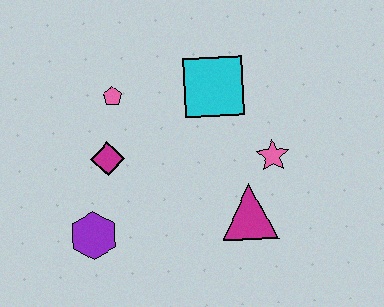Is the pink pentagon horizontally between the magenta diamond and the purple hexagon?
No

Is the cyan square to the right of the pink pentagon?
Yes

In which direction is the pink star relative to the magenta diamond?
The pink star is to the right of the magenta diamond.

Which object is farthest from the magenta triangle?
The pink pentagon is farthest from the magenta triangle.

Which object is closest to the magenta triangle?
The pink star is closest to the magenta triangle.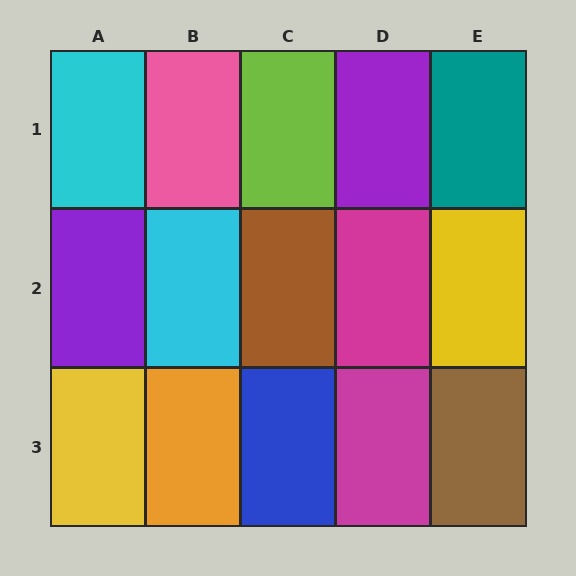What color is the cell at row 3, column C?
Blue.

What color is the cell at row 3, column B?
Orange.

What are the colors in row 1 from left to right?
Cyan, pink, lime, purple, teal.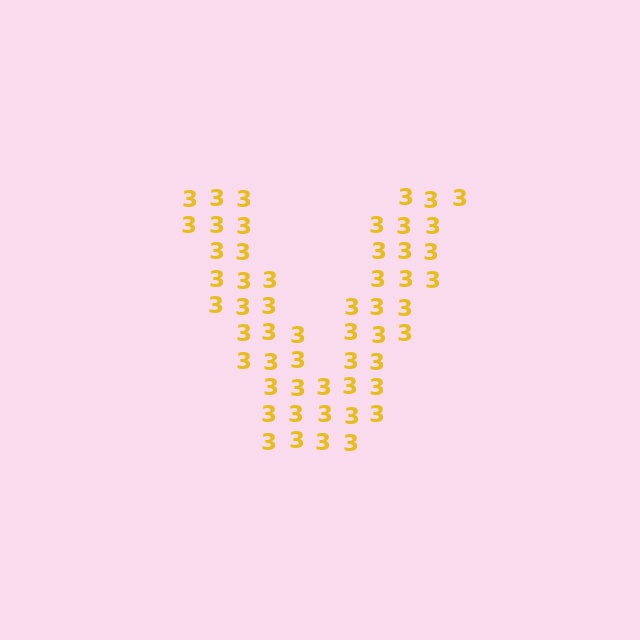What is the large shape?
The large shape is the letter V.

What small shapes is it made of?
It is made of small digit 3's.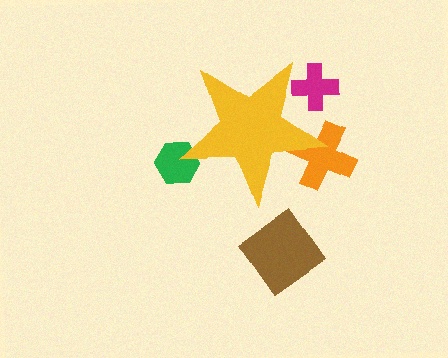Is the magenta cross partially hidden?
Yes, the magenta cross is partially hidden behind the yellow star.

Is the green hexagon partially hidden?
Yes, the green hexagon is partially hidden behind the yellow star.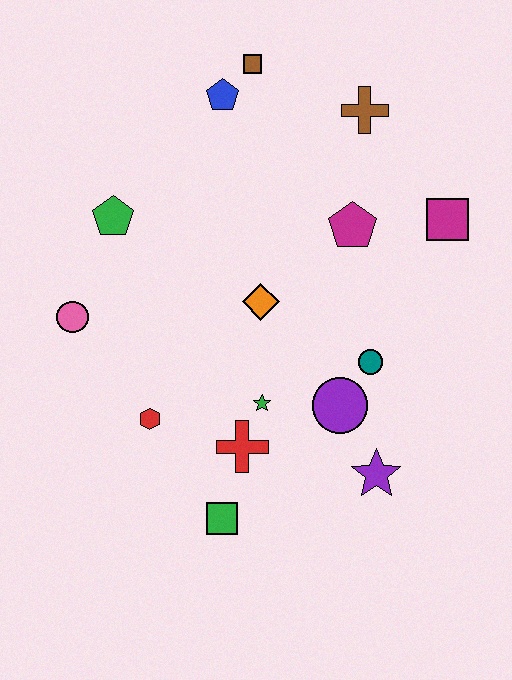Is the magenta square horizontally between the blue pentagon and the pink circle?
No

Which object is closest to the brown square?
The blue pentagon is closest to the brown square.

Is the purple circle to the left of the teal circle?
Yes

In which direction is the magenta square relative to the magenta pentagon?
The magenta square is to the right of the magenta pentagon.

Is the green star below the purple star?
No